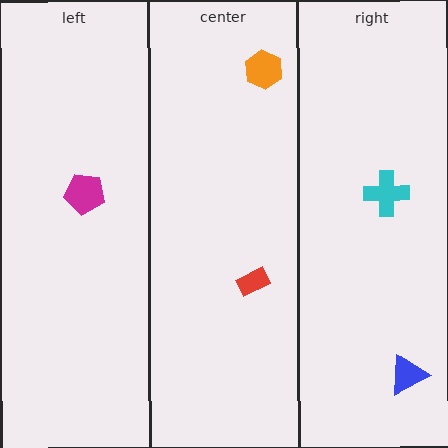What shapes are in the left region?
The magenta pentagon.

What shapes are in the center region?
The orange hexagon, the red rectangle.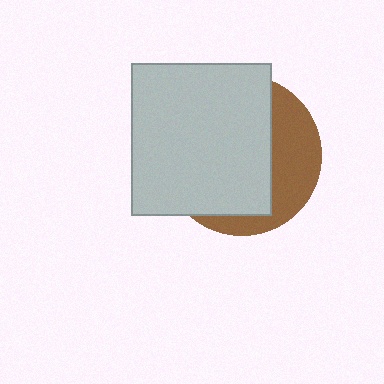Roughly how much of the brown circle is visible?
A small part of it is visible (roughly 33%).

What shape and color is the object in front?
The object in front is a light gray rectangle.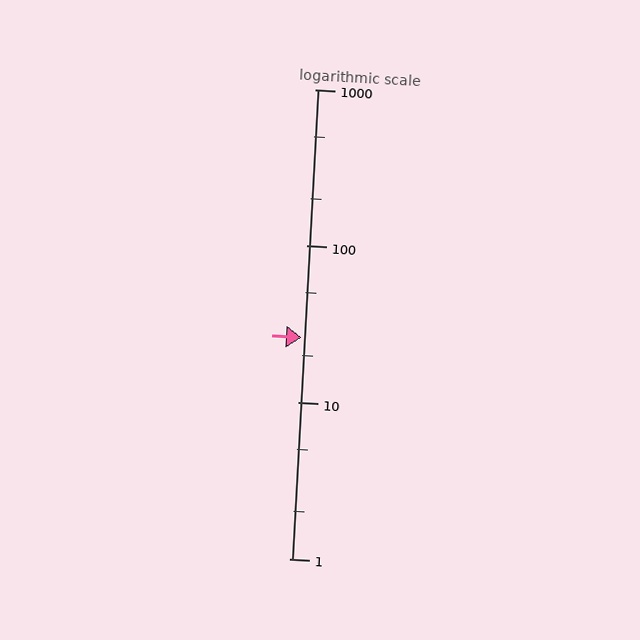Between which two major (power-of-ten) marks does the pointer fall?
The pointer is between 10 and 100.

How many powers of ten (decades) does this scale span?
The scale spans 3 decades, from 1 to 1000.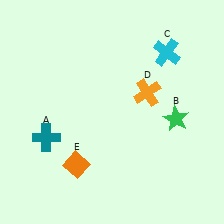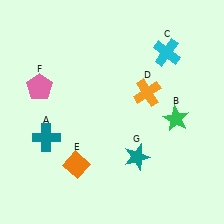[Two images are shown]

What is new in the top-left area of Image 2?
A pink pentagon (F) was added in the top-left area of Image 2.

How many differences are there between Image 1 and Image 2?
There are 2 differences between the two images.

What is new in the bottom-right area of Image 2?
A teal star (G) was added in the bottom-right area of Image 2.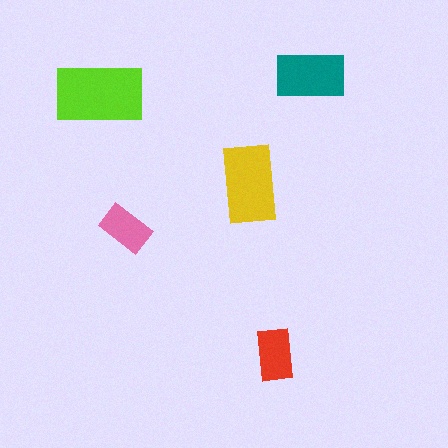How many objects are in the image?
There are 5 objects in the image.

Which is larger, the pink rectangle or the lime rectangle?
The lime one.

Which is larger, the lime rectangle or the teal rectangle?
The lime one.